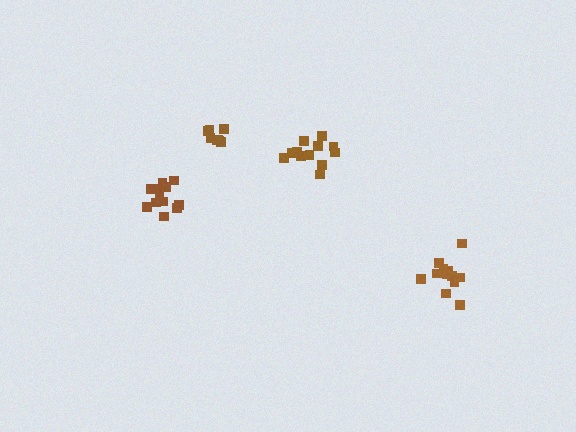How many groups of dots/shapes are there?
There are 4 groups.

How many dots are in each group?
Group 1: 12 dots, Group 2: 12 dots, Group 3: 8 dots, Group 4: 13 dots (45 total).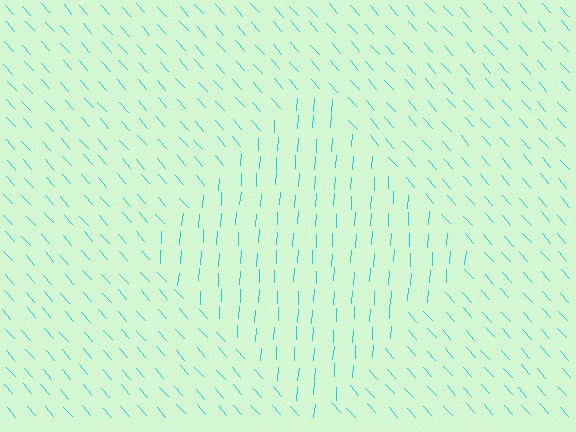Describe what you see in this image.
The image is filled with small cyan line segments. A diamond region in the image has lines oriented differently from the surrounding lines, creating a visible texture boundary.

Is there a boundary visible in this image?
Yes, there is a texture boundary formed by a change in line orientation.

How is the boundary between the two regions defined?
The boundary is defined purely by a change in line orientation (approximately 45 degrees difference). All lines are the same color and thickness.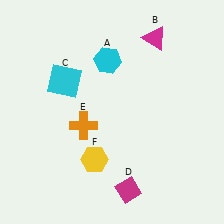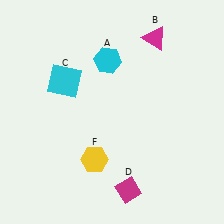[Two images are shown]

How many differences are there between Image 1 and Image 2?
There is 1 difference between the two images.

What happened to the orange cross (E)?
The orange cross (E) was removed in Image 2. It was in the bottom-left area of Image 1.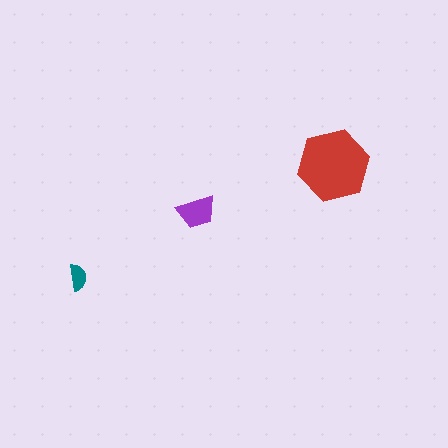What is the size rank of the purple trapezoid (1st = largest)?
2nd.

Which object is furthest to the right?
The red hexagon is rightmost.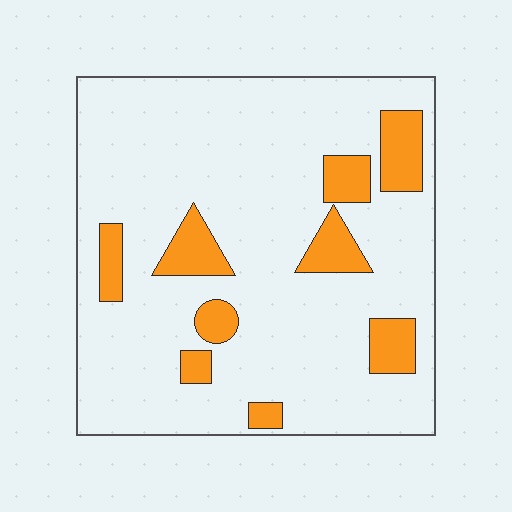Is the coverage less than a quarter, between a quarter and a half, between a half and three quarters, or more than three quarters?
Less than a quarter.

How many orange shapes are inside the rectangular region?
9.